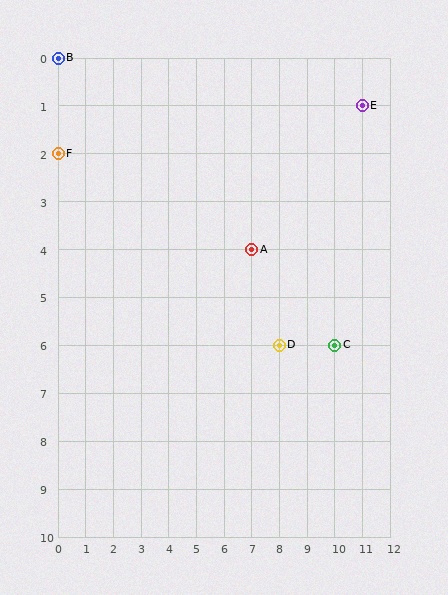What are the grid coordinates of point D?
Point D is at grid coordinates (8, 6).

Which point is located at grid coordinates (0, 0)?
Point B is at (0, 0).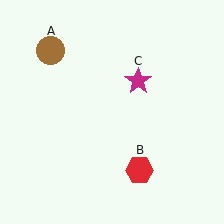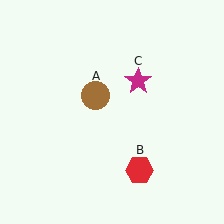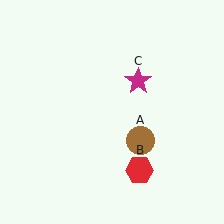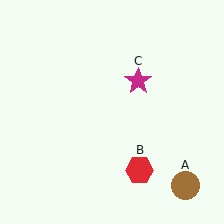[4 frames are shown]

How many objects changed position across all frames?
1 object changed position: brown circle (object A).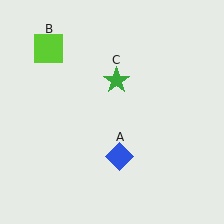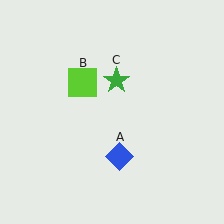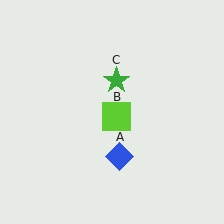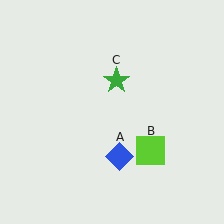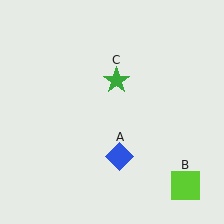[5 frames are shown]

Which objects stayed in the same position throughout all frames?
Blue diamond (object A) and green star (object C) remained stationary.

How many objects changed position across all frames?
1 object changed position: lime square (object B).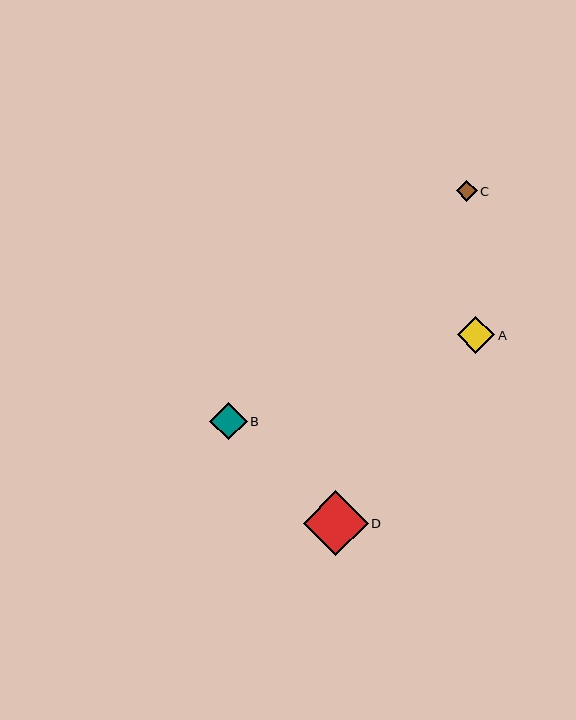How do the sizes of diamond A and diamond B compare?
Diamond A and diamond B are approximately the same size.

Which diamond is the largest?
Diamond D is the largest with a size of approximately 65 pixels.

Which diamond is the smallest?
Diamond C is the smallest with a size of approximately 20 pixels.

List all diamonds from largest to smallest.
From largest to smallest: D, A, B, C.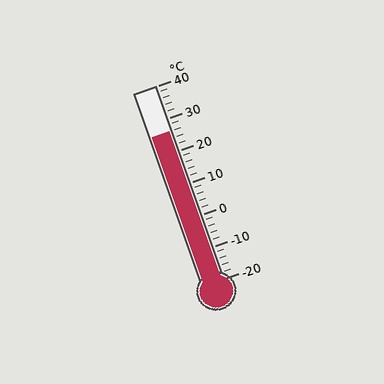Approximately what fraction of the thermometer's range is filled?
The thermometer is filled to approximately 75% of its range.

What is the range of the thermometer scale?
The thermometer scale ranges from -20°C to 40°C.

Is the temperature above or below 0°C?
The temperature is above 0°C.